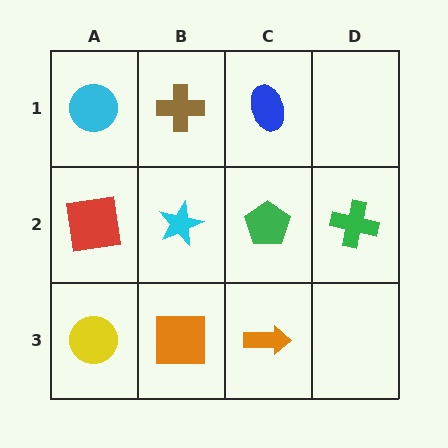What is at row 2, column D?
A green cross.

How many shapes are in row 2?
4 shapes.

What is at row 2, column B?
A cyan star.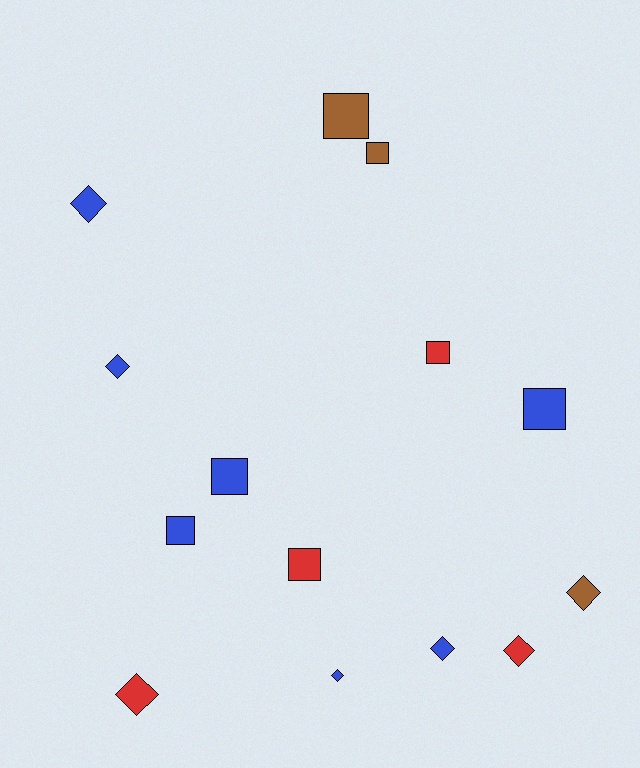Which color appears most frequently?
Blue, with 7 objects.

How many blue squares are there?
There are 3 blue squares.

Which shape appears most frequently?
Square, with 7 objects.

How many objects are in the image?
There are 14 objects.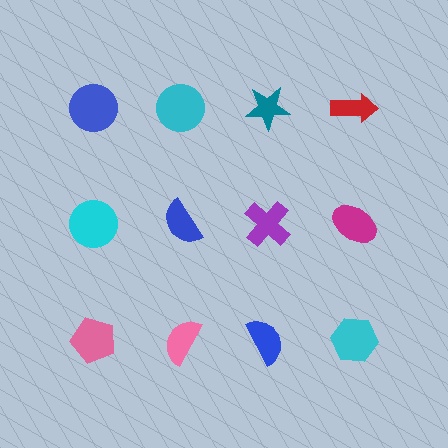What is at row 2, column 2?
A blue semicircle.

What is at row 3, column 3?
A blue semicircle.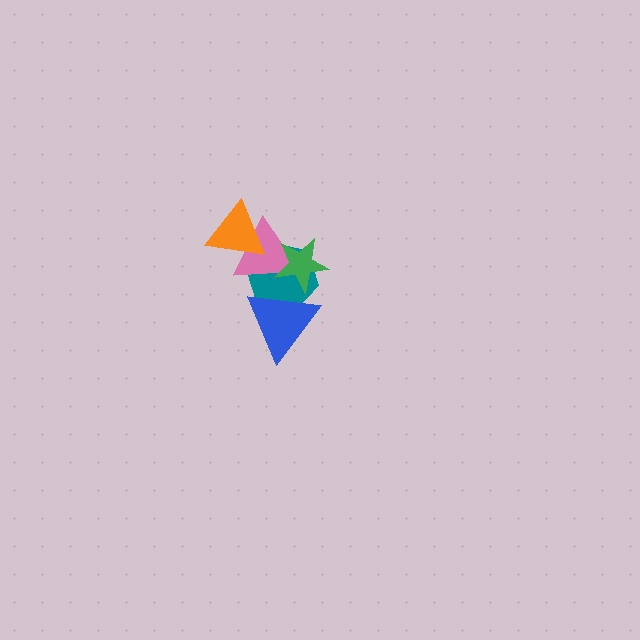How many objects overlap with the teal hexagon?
4 objects overlap with the teal hexagon.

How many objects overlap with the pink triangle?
4 objects overlap with the pink triangle.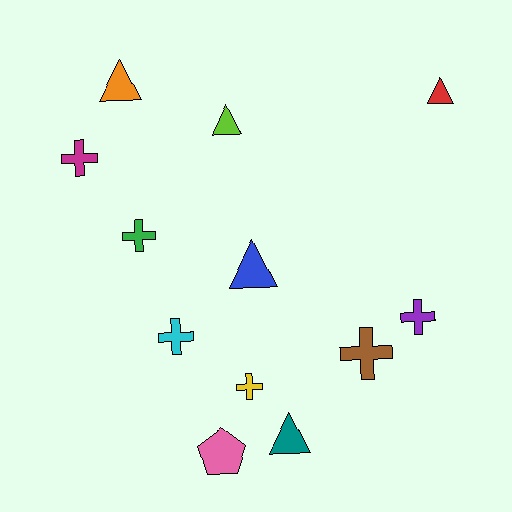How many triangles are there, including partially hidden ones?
There are 5 triangles.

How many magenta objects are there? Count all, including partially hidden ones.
There is 1 magenta object.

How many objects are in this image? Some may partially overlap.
There are 12 objects.